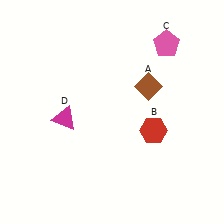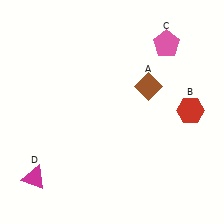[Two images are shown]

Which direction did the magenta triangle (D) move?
The magenta triangle (D) moved down.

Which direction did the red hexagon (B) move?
The red hexagon (B) moved right.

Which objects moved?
The objects that moved are: the red hexagon (B), the magenta triangle (D).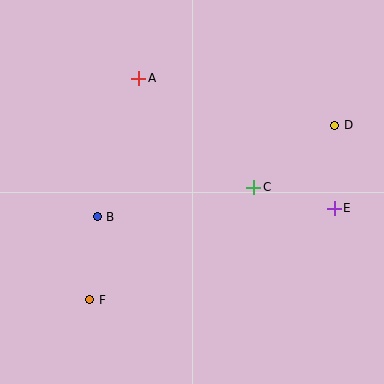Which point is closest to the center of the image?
Point C at (254, 187) is closest to the center.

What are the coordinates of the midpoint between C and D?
The midpoint between C and D is at (294, 156).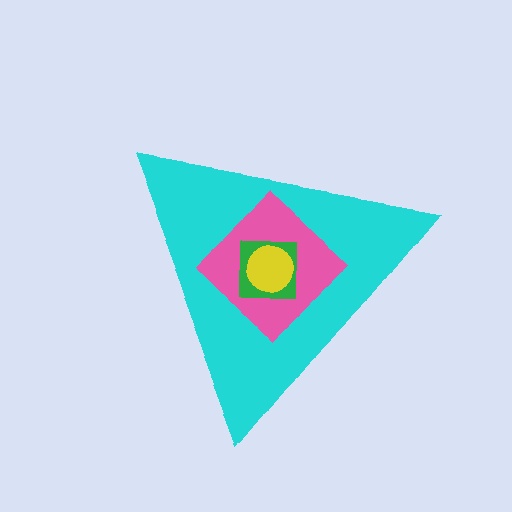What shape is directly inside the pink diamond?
The green square.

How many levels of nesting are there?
4.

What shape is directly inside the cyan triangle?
The pink diamond.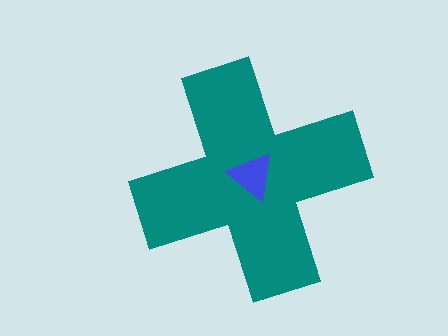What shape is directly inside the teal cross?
The blue triangle.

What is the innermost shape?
The blue triangle.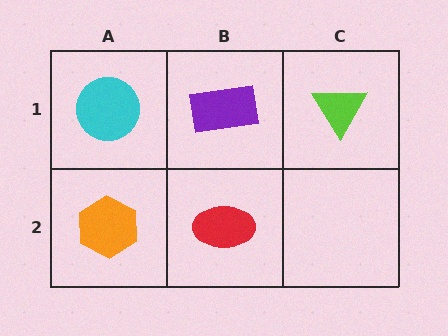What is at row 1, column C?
A lime triangle.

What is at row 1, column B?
A purple rectangle.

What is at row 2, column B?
A red ellipse.